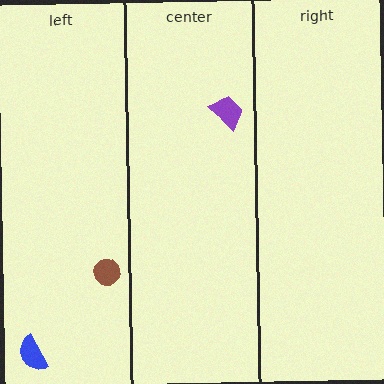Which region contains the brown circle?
The left region.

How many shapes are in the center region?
1.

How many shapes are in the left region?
2.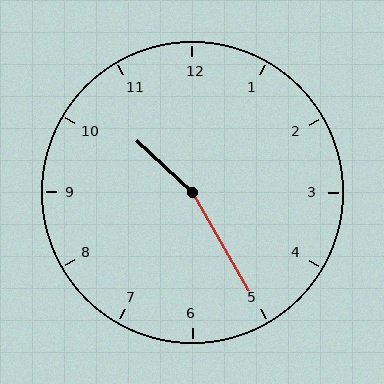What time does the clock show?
10:25.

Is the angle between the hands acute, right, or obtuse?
It is obtuse.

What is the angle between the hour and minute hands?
Approximately 162 degrees.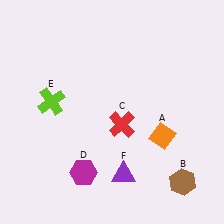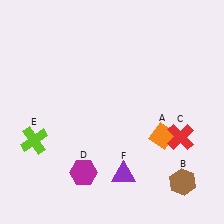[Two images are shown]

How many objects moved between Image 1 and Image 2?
2 objects moved between the two images.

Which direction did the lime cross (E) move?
The lime cross (E) moved down.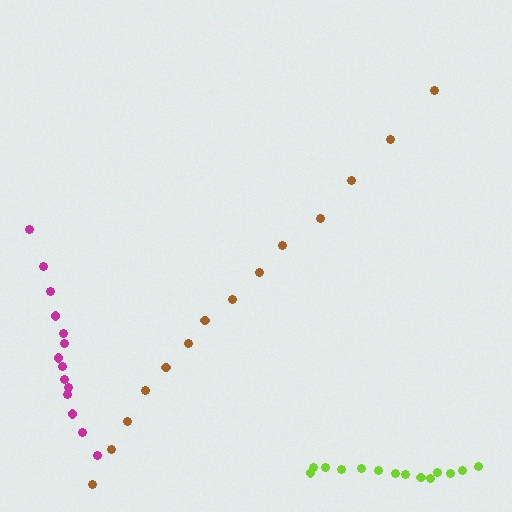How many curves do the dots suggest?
There are 3 distinct paths.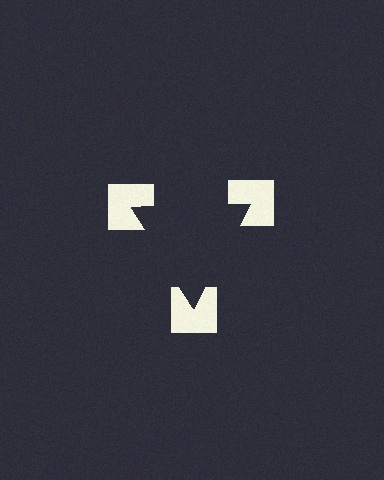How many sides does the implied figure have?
3 sides.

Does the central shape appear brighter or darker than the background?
It typically appears slightly darker than the background, even though no actual brightness change is drawn.